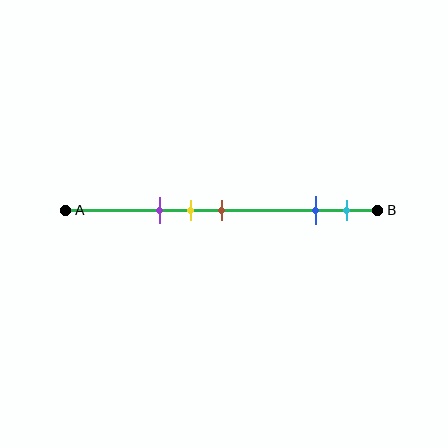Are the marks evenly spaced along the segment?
No, the marks are not evenly spaced.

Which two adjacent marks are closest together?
The yellow and brown marks are the closest adjacent pair.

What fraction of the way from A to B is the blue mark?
The blue mark is approximately 80% (0.8) of the way from A to B.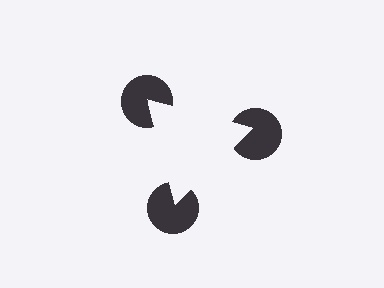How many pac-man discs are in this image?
There are 3 — one at each vertex of the illusory triangle.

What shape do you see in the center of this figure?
An illusory triangle — its edges are inferred from the aligned wedge cuts in the pac-man discs, not physically drawn.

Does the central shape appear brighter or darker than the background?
It typically appears slightly brighter than the background, even though no actual brightness change is drawn.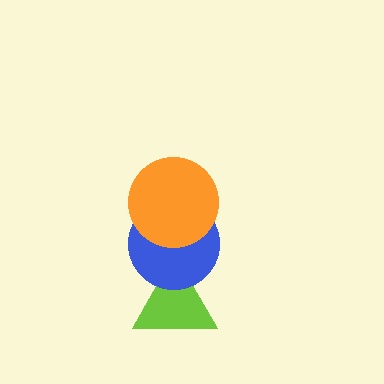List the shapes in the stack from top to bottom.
From top to bottom: the orange circle, the blue circle, the lime triangle.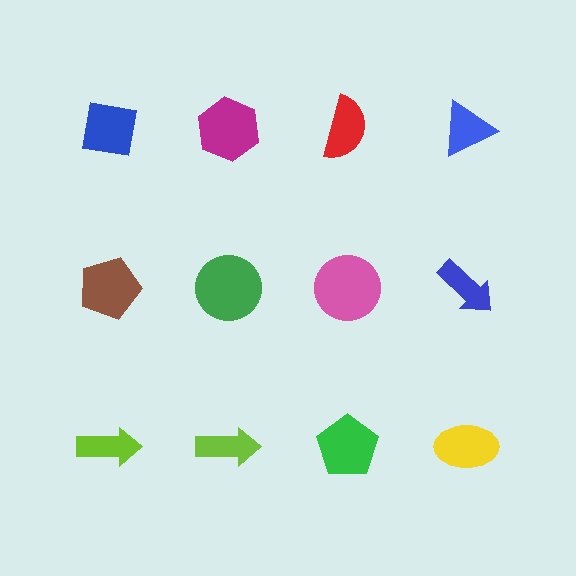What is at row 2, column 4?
A blue arrow.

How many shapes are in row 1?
4 shapes.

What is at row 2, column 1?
A brown pentagon.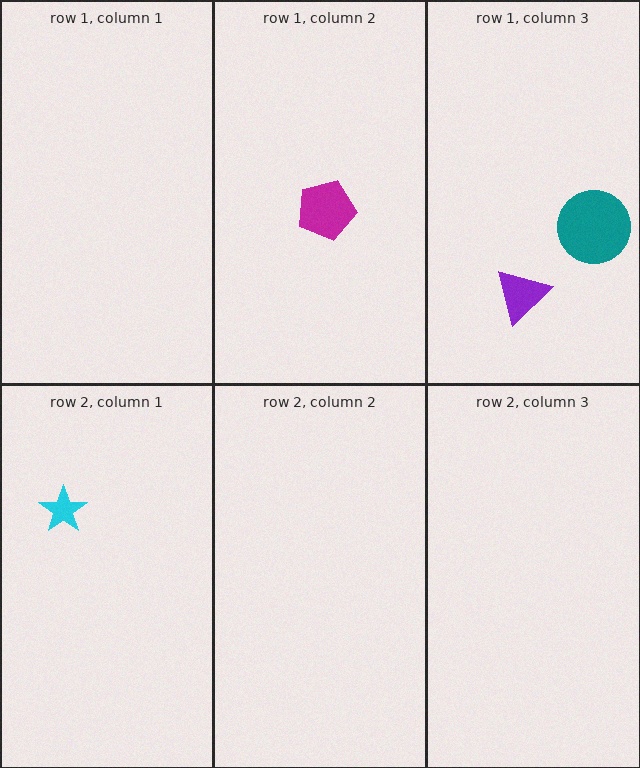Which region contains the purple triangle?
The row 1, column 3 region.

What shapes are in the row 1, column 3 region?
The purple triangle, the teal circle.